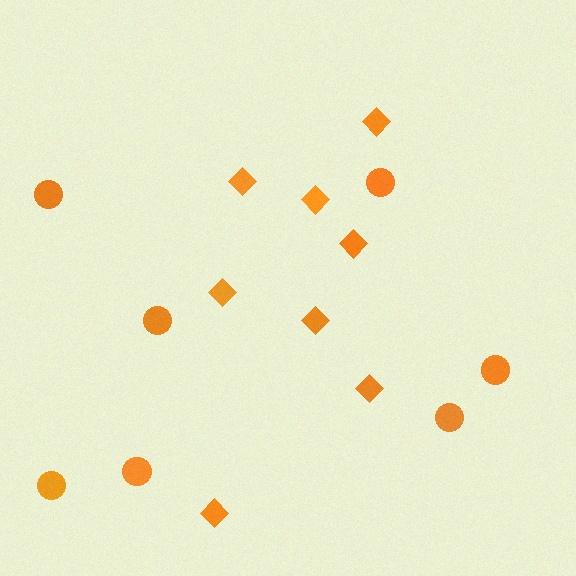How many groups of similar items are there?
There are 2 groups: one group of diamonds (8) and one group of circles (7).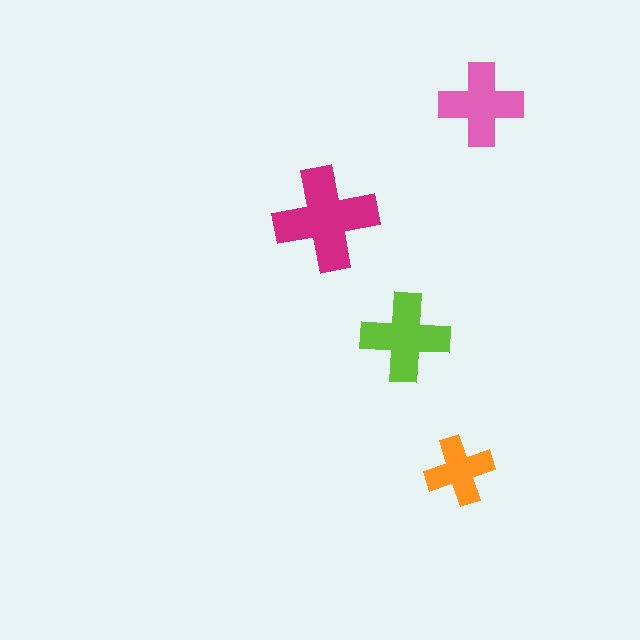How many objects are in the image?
There are 4 objects in the image.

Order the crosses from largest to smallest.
the magenta one, the lime one, the pink one, the orange one.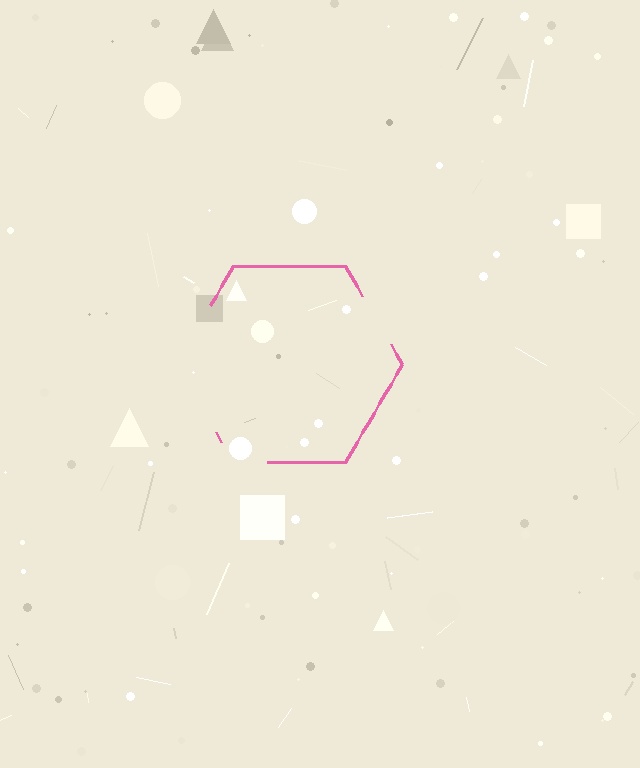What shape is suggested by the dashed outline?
The dashed outline suggests a hexagon.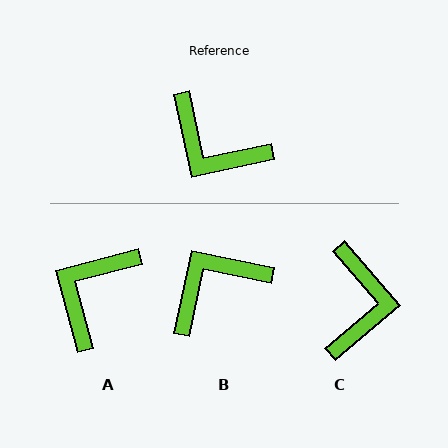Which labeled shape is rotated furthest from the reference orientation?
C, about 118 degrees away.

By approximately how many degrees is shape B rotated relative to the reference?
Approximately 114 degrees clockwise.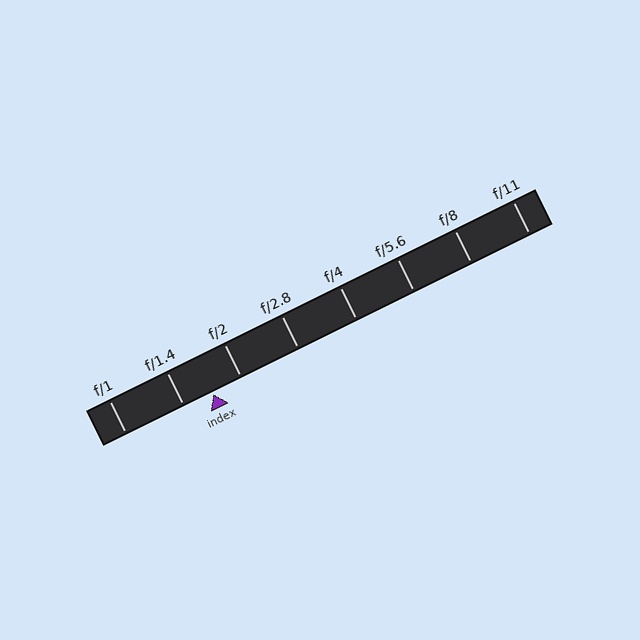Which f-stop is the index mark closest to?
The index mark is closest to f/1.4.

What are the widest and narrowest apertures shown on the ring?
The widest aperture shown is f/1 and the narrowest is f/11.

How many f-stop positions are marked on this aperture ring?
There are 8 f-stop positions marked.